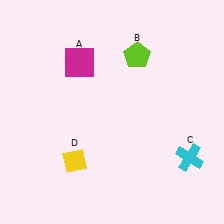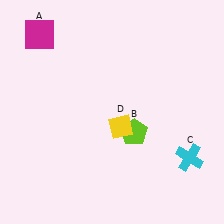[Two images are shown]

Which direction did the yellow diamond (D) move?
The yellow diamond (D) moved right.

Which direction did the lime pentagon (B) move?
The lime pentagon (B) moved down.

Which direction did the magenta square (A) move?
The magenta square (A) moved left.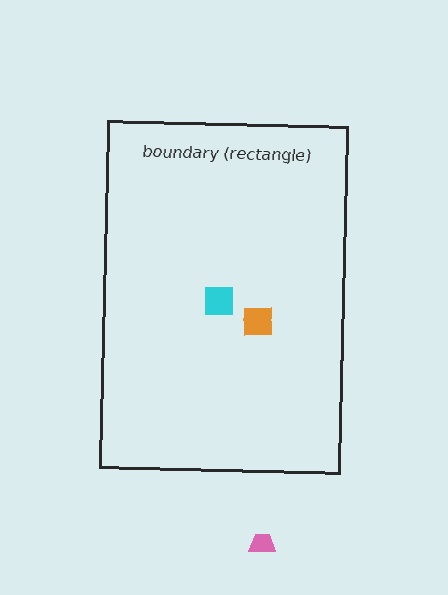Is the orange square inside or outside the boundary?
Inside.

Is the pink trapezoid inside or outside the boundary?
Outside.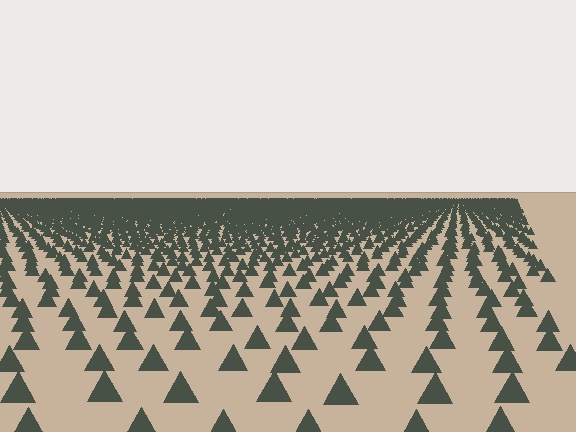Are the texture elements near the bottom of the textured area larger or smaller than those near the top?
Larger. Near the bottom, elements are closer to the viewer and appear at a bigger on-screen size.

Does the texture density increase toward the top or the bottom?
Density increases toward the top.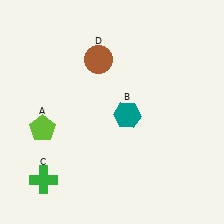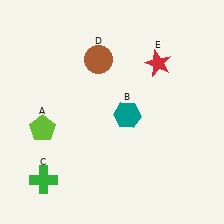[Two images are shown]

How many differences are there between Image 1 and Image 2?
There is 1 difference between the two images.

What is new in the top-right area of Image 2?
A red star (E) was added in the top-right area of Image 2.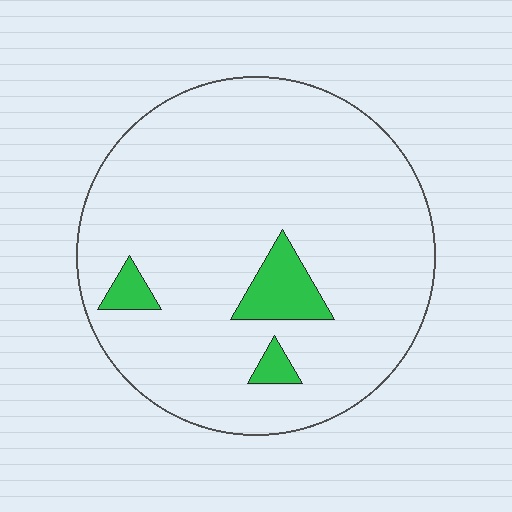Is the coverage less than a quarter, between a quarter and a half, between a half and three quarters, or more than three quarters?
Less than a quarter.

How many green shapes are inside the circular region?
3.